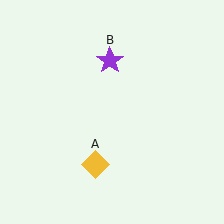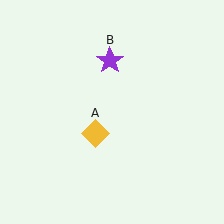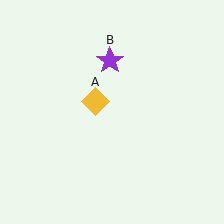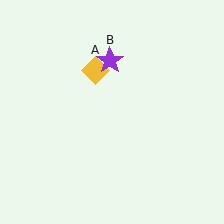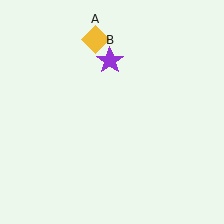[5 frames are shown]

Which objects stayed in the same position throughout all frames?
Purple star (object B) remained stationary.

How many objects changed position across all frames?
1 object changed position: yellow diamond (object A).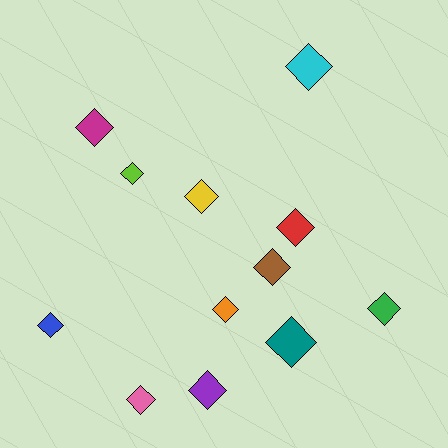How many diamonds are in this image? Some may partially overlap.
There are 12 diamonds.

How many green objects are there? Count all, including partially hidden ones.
There is 1 green object.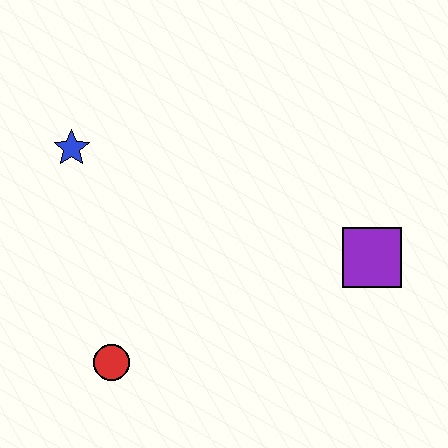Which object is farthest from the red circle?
The purple square is farthest from the red circle.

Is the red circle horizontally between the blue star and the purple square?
Yes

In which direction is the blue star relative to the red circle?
The blue star is above the red circle.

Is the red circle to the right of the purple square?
No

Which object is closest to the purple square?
The red circle is closest to the purple square.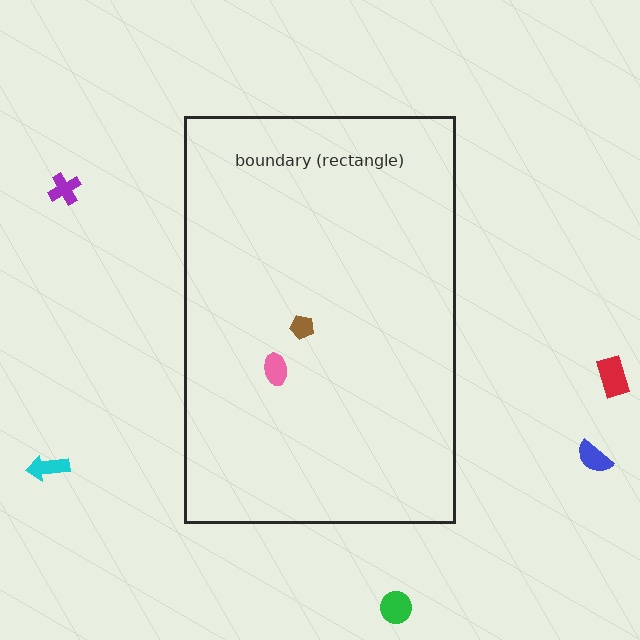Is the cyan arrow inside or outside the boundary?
Outside.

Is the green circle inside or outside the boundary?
Outside.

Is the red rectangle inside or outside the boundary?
Outside.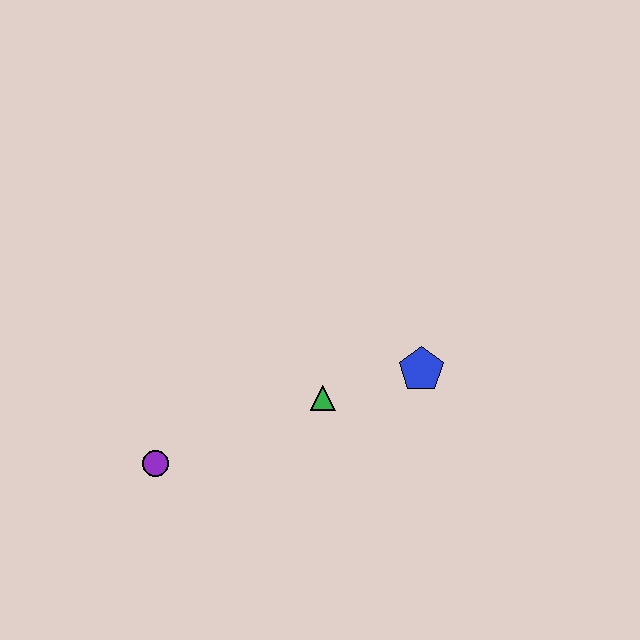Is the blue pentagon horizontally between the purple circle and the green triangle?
No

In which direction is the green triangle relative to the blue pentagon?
The green triangle is to the left of the blue pentagon.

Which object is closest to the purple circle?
The green triangle is closest to the purple circle.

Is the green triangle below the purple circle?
No